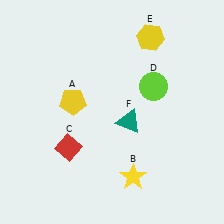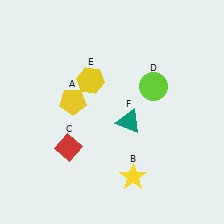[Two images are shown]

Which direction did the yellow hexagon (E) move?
The yellow hexagon (E) moved left.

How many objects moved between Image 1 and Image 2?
1 object moved between the two images.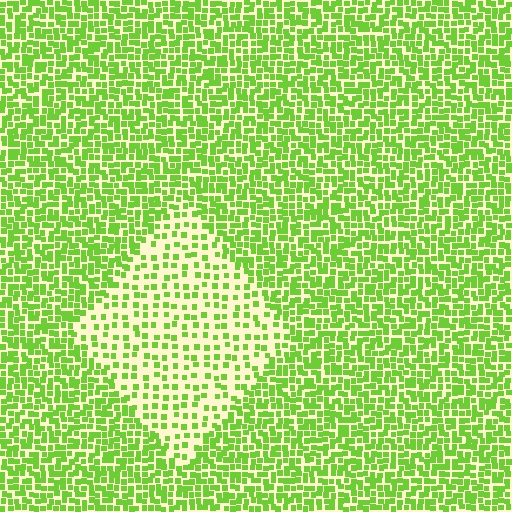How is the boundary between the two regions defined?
The boundary is defined by a change in element density (approximately 2.2x ratio). All elements are the same color, size, and shape.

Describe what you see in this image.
The image contains small lime elements arranged at two different densities. A diamond-shaped region is visible where the elements are less densely packed than the surrounding area.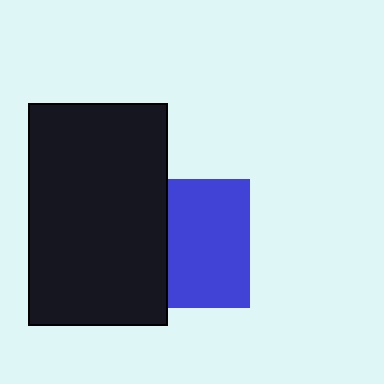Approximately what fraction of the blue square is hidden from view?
Roughly 36% of the blue square is hidden behind the black rectangle.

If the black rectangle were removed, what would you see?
You would see the complete blue square.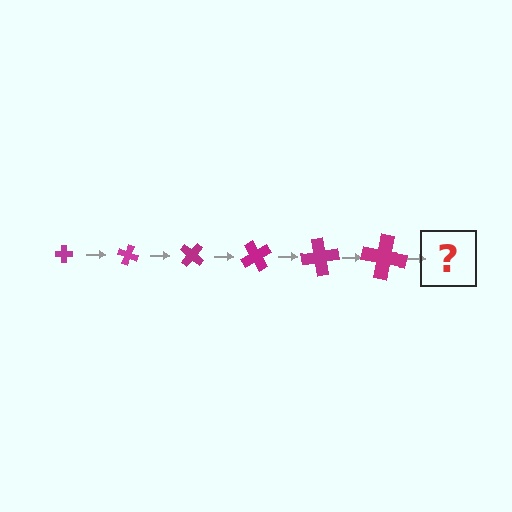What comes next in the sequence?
The next element should be a cross, larger than the previous one and rotated 120 degrees from the start.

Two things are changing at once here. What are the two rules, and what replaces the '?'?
The two rules are that the cross grows larger each step and it rotates 20 degrees each step. The '?' should be a cross, larger than the previous one and rotated 120 degrees from the start.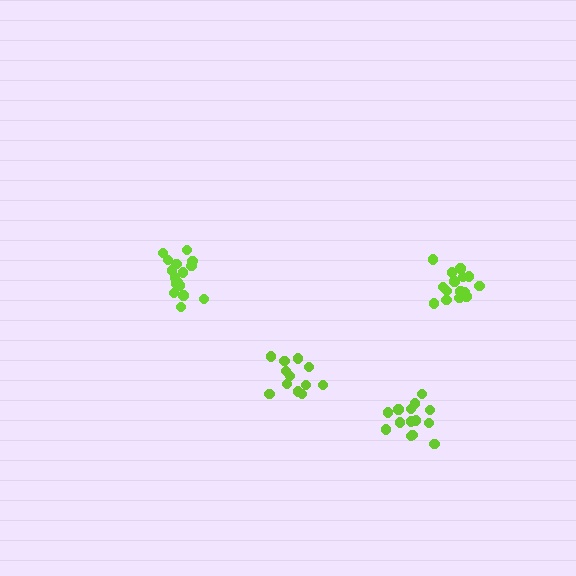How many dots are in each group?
Group 1: 12 dots, Group 2: 14 dots, Group 3: 16 dots, Group 4: 16 dots (58 total).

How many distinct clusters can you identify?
There are 4 distinct clusters.